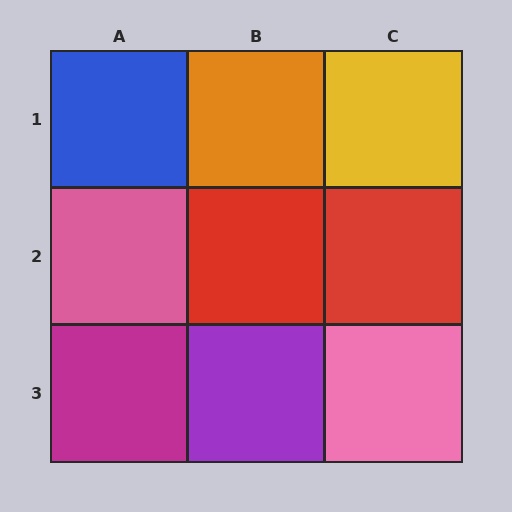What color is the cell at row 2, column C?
Red.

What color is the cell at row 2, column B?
Red.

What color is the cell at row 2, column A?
Pink.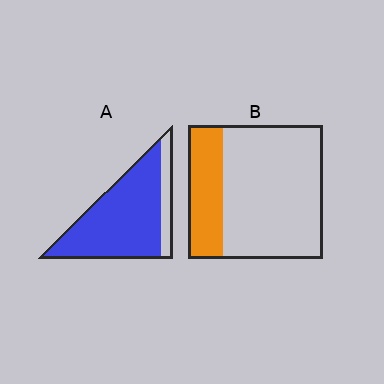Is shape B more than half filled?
No.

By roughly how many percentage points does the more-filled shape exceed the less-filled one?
By roughly 55 percentage points (A over B).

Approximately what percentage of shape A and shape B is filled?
A is approximately 85% and B is approximately 25%.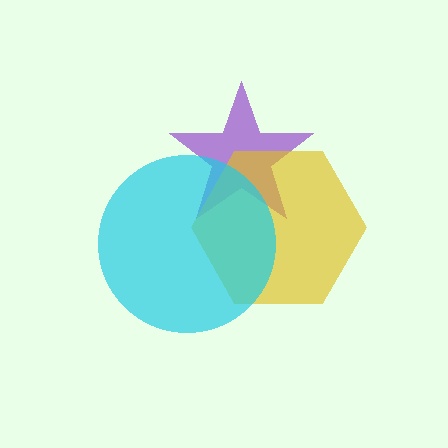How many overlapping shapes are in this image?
There are 3 overlapping shapes in the image.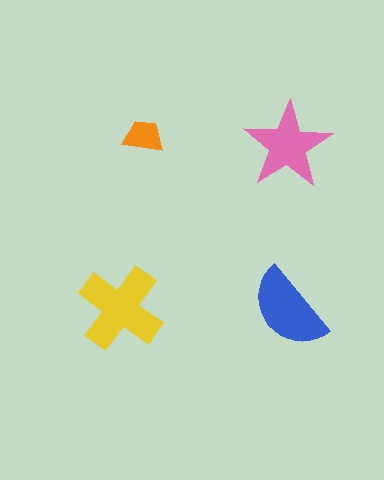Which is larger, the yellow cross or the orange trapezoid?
The yellow cross.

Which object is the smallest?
The orange trapezoid.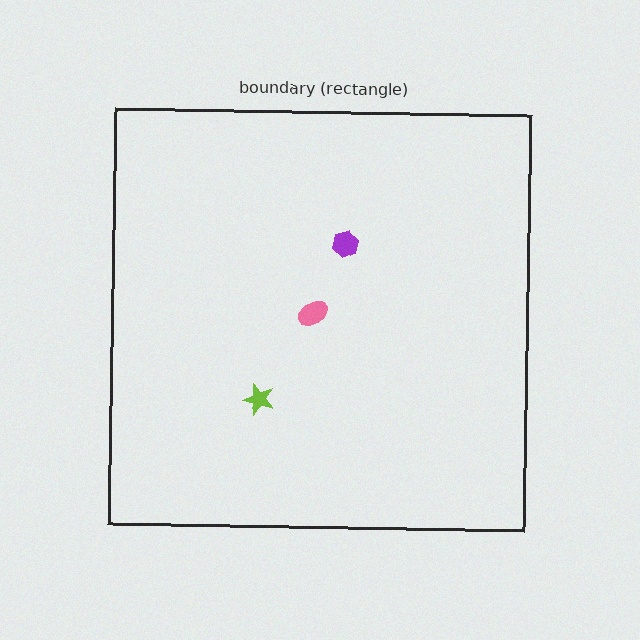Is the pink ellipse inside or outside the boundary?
Inside.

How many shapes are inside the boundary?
3 inside, 0 outside.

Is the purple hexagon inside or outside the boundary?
Inside.